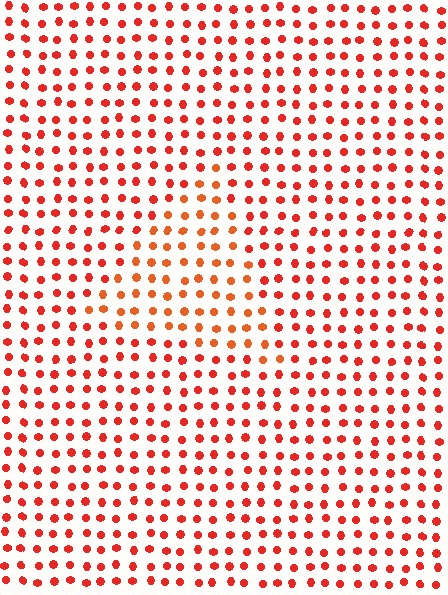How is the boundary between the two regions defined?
The boundary is defined purely by a slight shift in hue (about 18 degrees). Spacing, size, and orientation are identical on both sides.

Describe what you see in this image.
The image is filled with small red elements in a uniform arrangement. A triangle-shaped region is visible where the elements are tinted to a slightly different hue, forming a subtle color boundary.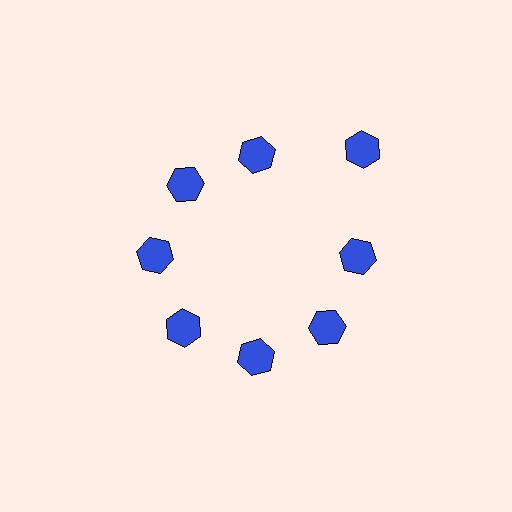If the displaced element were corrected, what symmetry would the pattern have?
It would have 8-fold rotational symmetry — the pattern would map onto itself every 45 degrees.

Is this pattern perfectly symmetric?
No. The 8 blue hexagons are arranged in a ring, but one element near the 2 o'clock position is pushed outward from the center, breaking the 8-fold rotational symmetry.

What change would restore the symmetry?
The symmetry would be restored by moving it inward, back onto the ring so that all 8 hexagons sit at equal angles and equal distance from the center.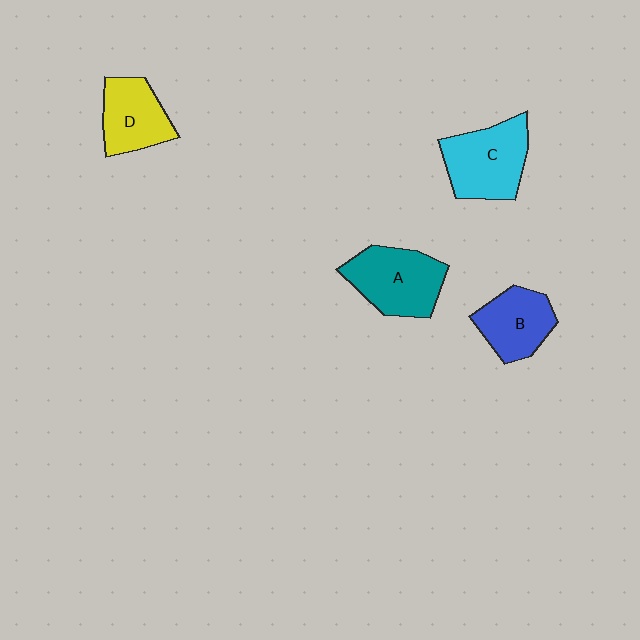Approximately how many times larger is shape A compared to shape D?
Approximately 1.3 times.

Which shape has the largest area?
Shape C (cyan).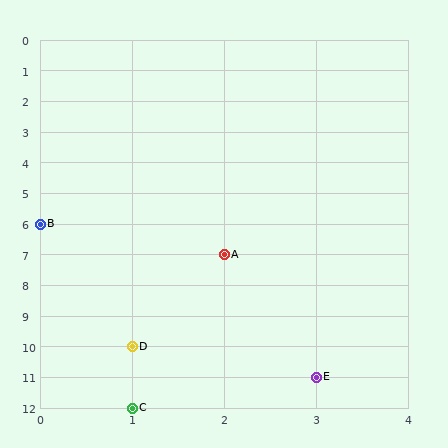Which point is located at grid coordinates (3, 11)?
Point E is at (3, 11).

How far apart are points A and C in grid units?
Points A and C are 1 column and 5 rows apart (about 5.1 grid units diagonally).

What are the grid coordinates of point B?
Point B is at grid coordinates (0, 6).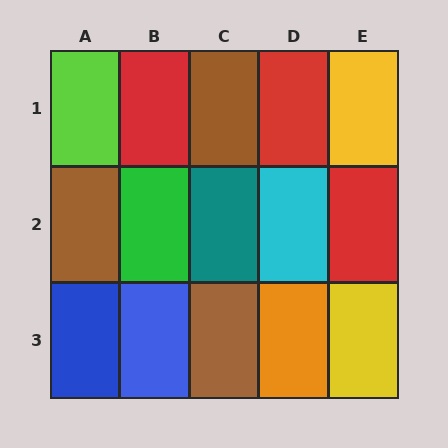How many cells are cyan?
1 cell is cyan.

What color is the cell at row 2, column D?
Cyan.